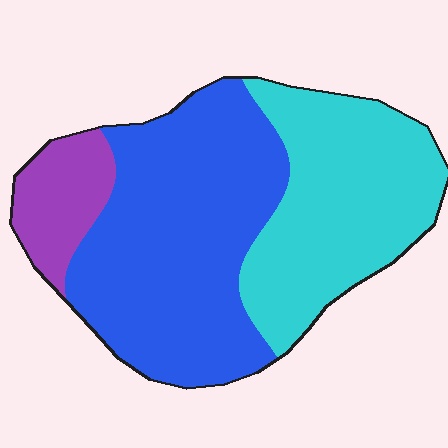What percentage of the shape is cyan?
Cyan covers around 35% of the shape.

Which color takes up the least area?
Purple, at roughly 10%.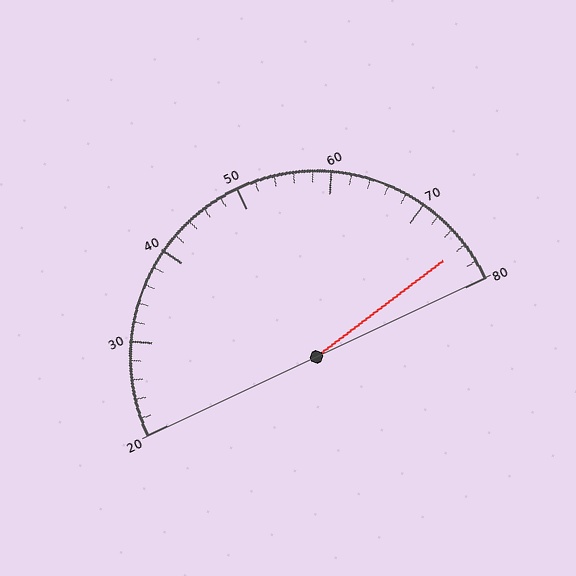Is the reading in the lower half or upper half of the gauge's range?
The reading is in the upper half of the range (20 to 80).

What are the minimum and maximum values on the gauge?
The gauge ranges from 20 to 80.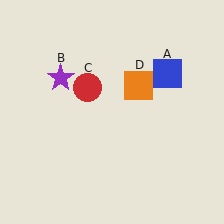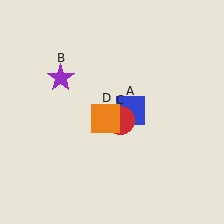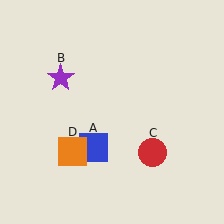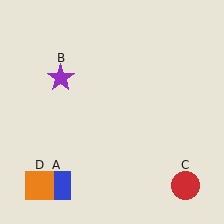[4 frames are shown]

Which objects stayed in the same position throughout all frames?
Purple star (object B) remained stationary.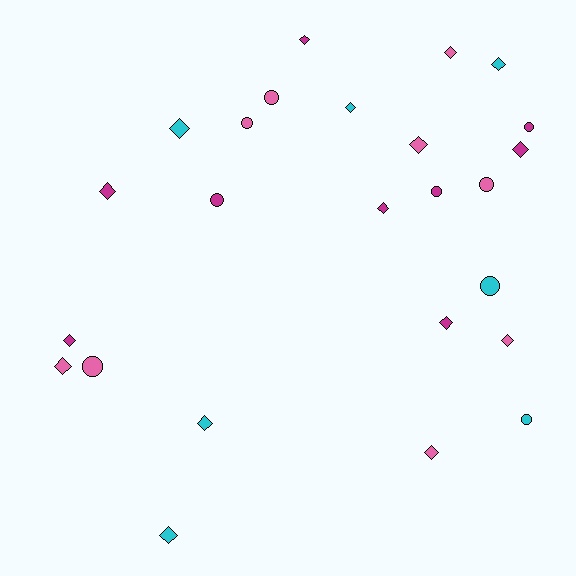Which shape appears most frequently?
Diamond, with 16 objects.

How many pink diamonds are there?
There are 5 pink diamonds.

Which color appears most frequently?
Pink, with 9 objects.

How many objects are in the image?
There are 25 objects.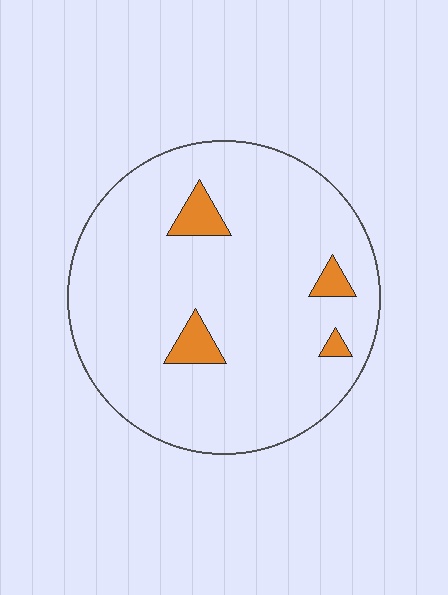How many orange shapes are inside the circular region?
4.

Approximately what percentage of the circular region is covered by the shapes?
Approximately 5%.